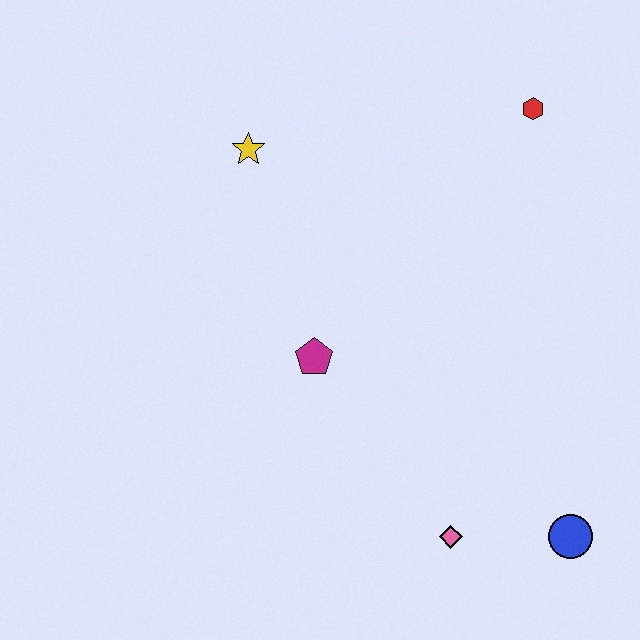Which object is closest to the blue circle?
The pink diamond is closest to the blue circle.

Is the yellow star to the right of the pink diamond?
No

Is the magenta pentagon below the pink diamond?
No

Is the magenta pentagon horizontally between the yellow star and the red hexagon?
Yes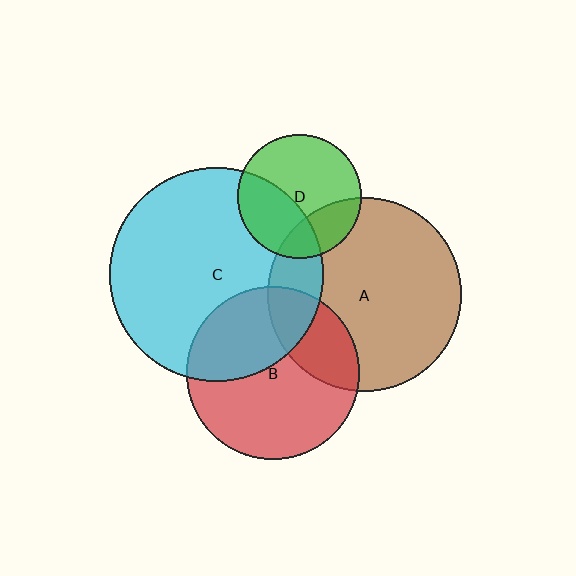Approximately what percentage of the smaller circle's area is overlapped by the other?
Approximately 25%.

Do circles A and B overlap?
Yes.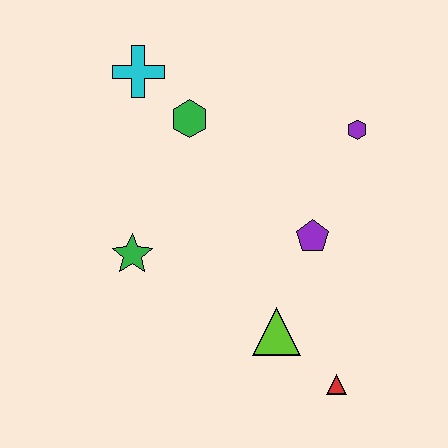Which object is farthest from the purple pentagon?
The cyan cross is farthest from the purple pentagon.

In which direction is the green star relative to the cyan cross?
The green star is below the cyan cross.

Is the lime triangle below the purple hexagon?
Yes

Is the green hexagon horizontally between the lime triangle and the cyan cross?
Yes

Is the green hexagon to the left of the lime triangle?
Yes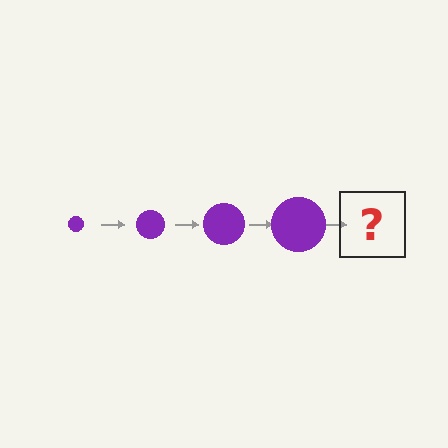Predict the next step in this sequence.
The next step is a purple circle, larger than the previous one.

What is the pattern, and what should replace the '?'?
The pattern is that the circle gets progressively larger each step. The '?' should be a purple circle, larger than the previous one.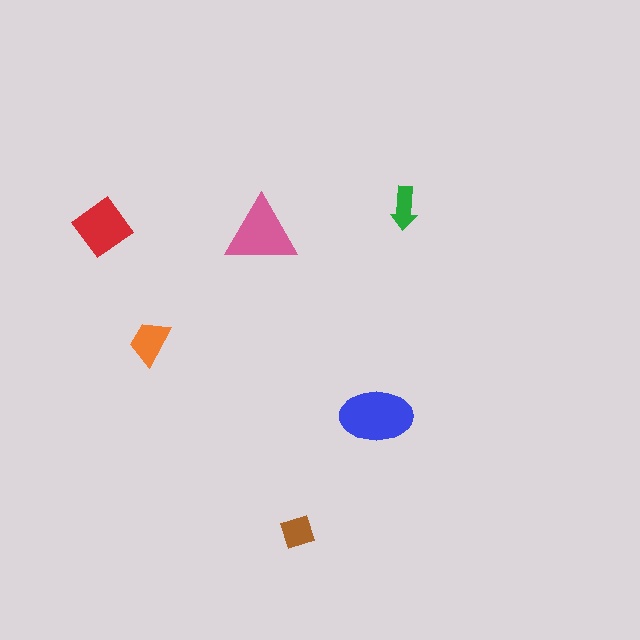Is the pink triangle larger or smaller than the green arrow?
Larger.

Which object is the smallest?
The green arrow.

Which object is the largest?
The blue ellipse.